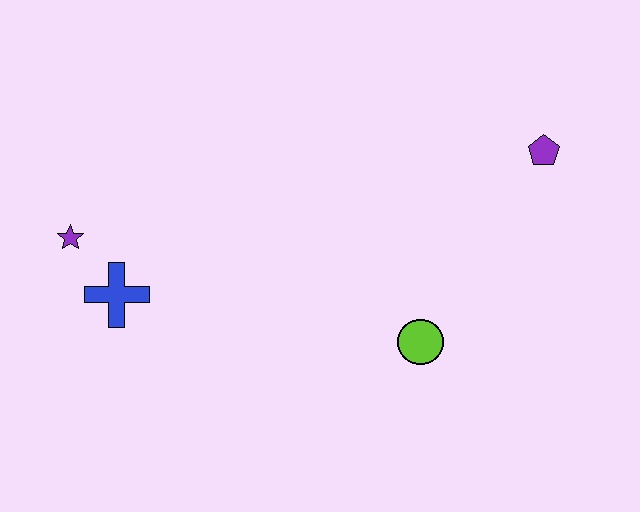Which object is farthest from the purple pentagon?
The purple star is farthest from the purple pentagon.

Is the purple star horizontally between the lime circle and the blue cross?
No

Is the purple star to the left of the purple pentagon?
Yes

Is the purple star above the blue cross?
Yes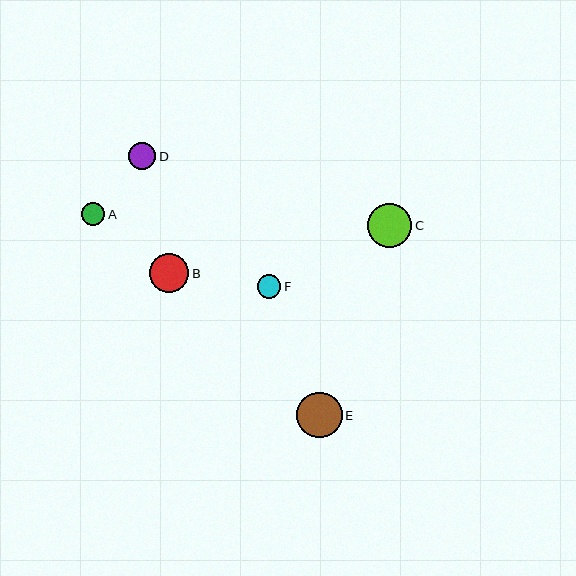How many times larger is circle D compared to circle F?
Circle D is approximately 1.1 times the size of circle F.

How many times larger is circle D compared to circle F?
Circle D is approximately 1.1 times the size of circle F.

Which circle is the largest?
Circle E is the largest with a size of approximately 46 pixels.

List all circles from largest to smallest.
From largest to smallest: E, C, B, D, F, A.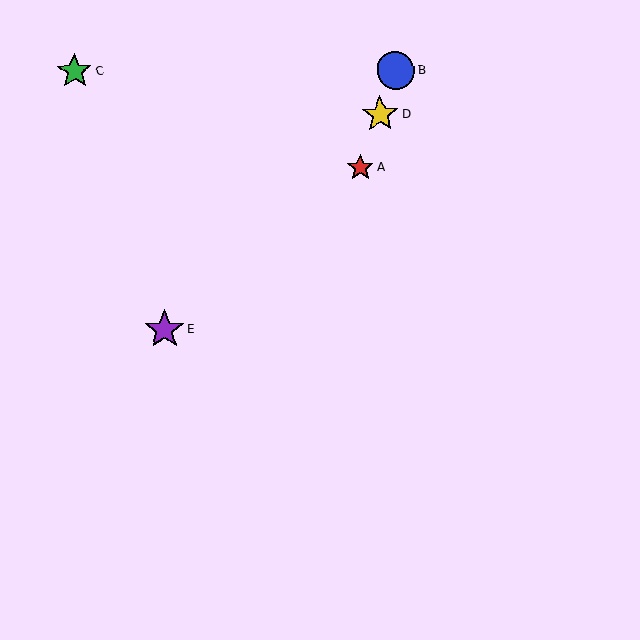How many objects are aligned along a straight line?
3 objects (A, B, D) are aligned along a straight line.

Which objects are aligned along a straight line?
Objects A, B, D are aligned along a straight line.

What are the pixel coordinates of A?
Object A is at (361, 168).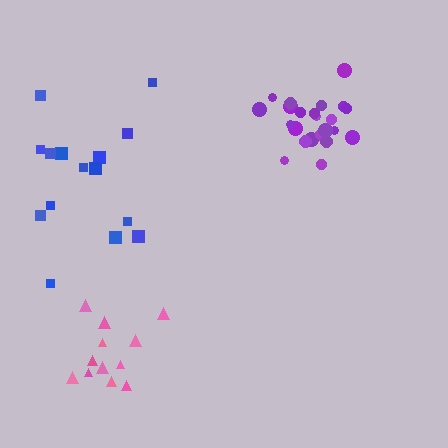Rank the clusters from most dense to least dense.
purple, pink, blue.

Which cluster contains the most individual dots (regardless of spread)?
Purple (23).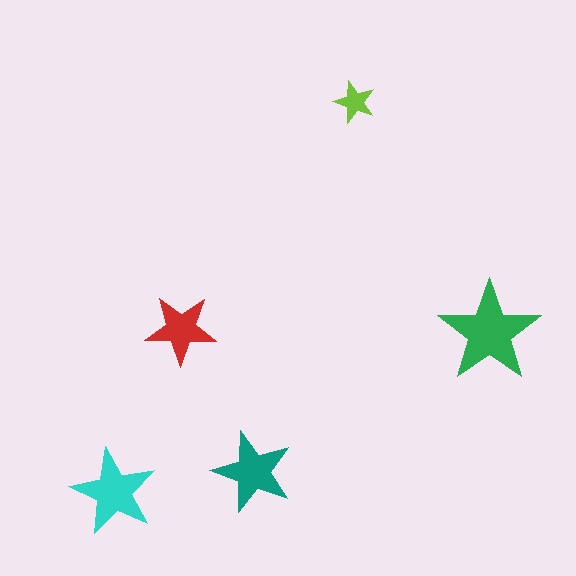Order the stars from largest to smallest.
the green one, the cyan one, the teal one, the red one, the lime one.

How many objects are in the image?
There are 5 objects in the image.